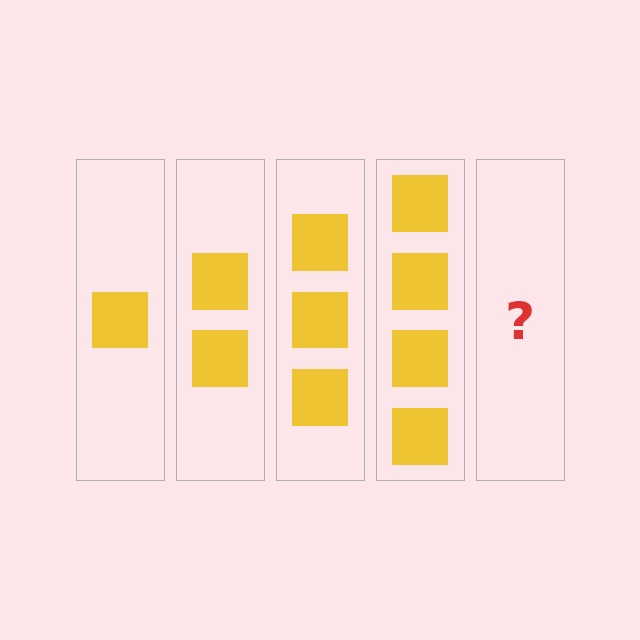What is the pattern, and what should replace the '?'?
The pattern is that each step adds one more square. The '?' should be 5 squares.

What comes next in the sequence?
The next element should be 5 squares.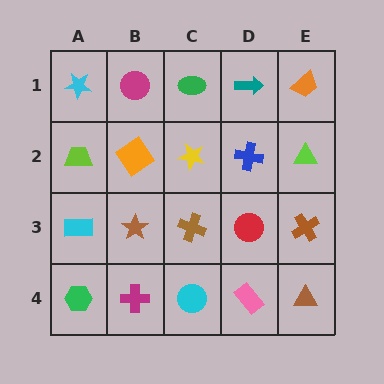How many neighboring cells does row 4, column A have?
2.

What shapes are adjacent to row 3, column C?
A yellow star (row 2, column C), a cyan circle (row 4, column C), a brown star (row 3, column B), a red circle (row 3, column D).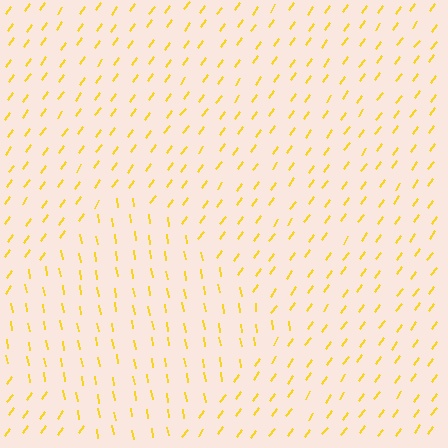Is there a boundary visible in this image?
Yes, there is a texture boundary formed by a change in line orientation.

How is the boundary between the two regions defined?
The boundary is defined purely by a change in line orientation (approximately 45 degrees difference). All lines are the same color and thickness.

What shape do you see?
I see a diamond.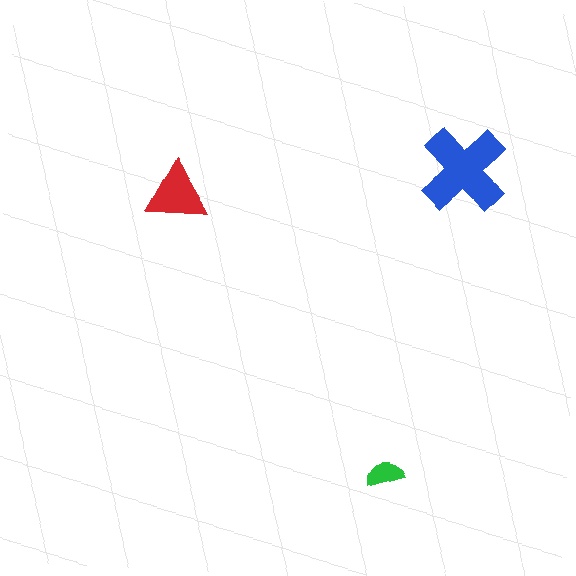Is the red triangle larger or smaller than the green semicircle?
Larger.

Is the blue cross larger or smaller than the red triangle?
Larger.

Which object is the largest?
The blue cross.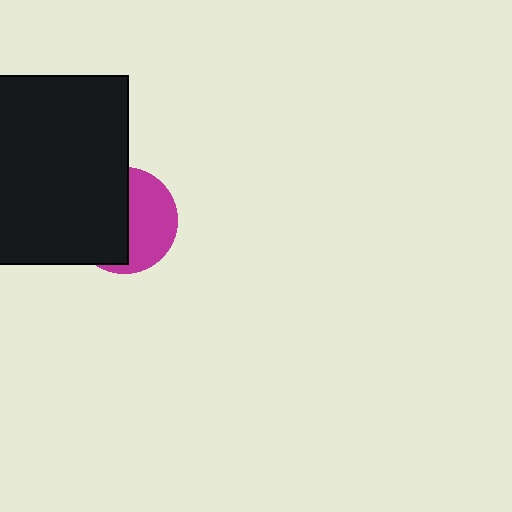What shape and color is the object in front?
The object in front is a black rectangle.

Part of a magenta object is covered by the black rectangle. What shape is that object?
It is a circle.